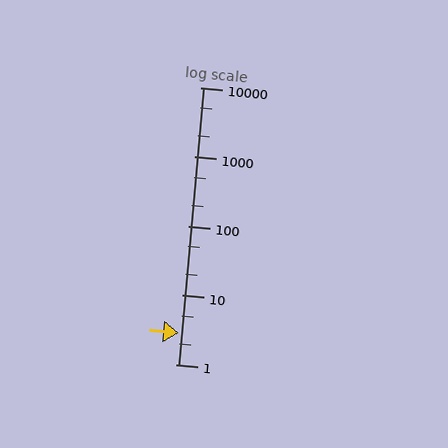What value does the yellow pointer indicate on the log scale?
The pointer indicates approximately 2.8.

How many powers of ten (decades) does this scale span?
The scale spans 4 decades, from 1 to 10000.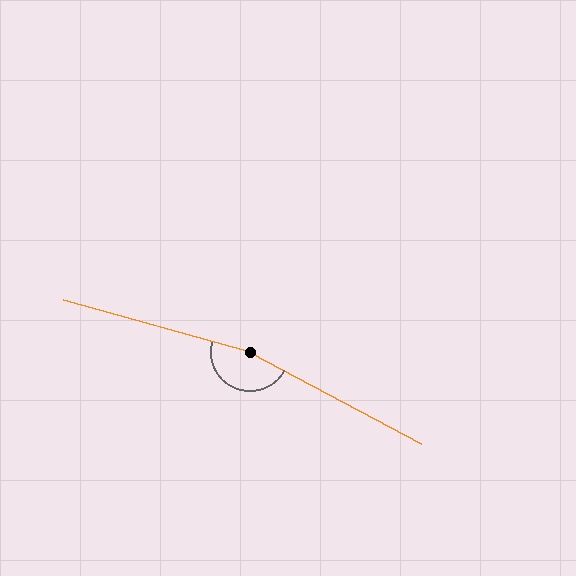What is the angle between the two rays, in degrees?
Approximately 167 degrees.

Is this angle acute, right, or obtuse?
It is obtuse.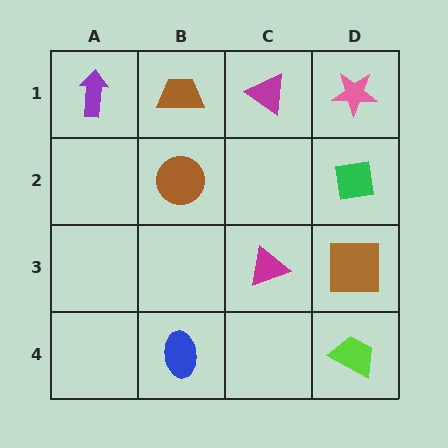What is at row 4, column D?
A lime trapezoid.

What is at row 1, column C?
A magenta triangle.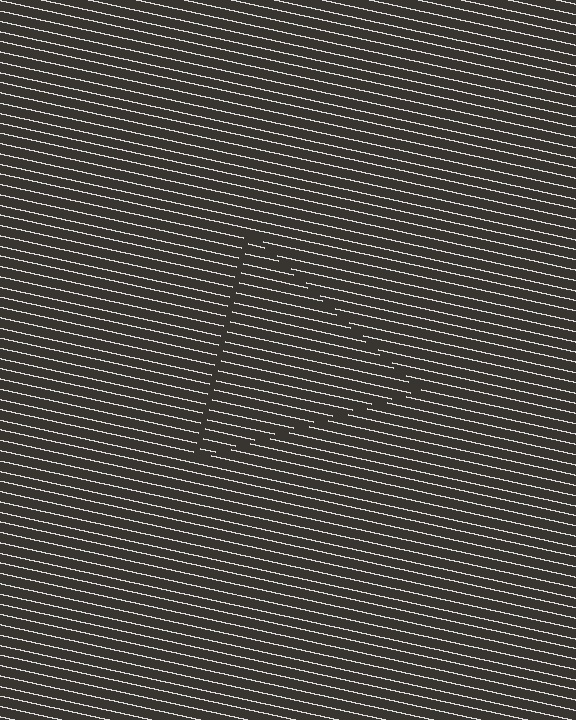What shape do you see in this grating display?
An illusory triangle. The interior of the shape contains the same grating, shifted by half a period — the contour is defined by the phase discontinuity where line-ends from the inner and outer gratings abut.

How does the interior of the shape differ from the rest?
The interior of the shape contains the same grating, shifted by half a period — the contour is defined by the phase discontinuity where line-ends from the inner and outer gratings abut.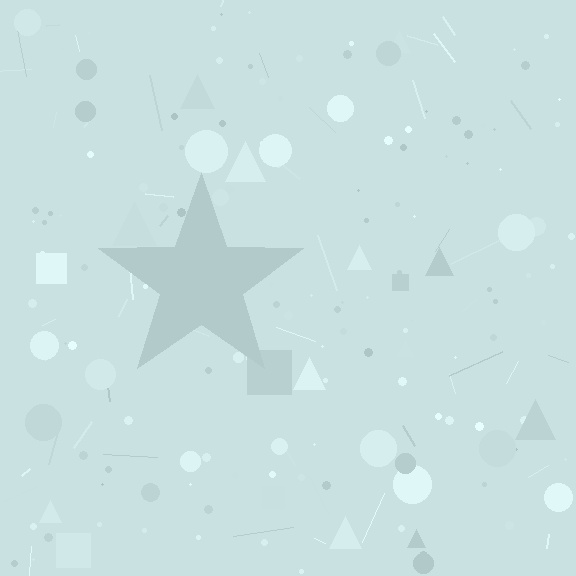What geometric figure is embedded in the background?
A star is embedded in the background.